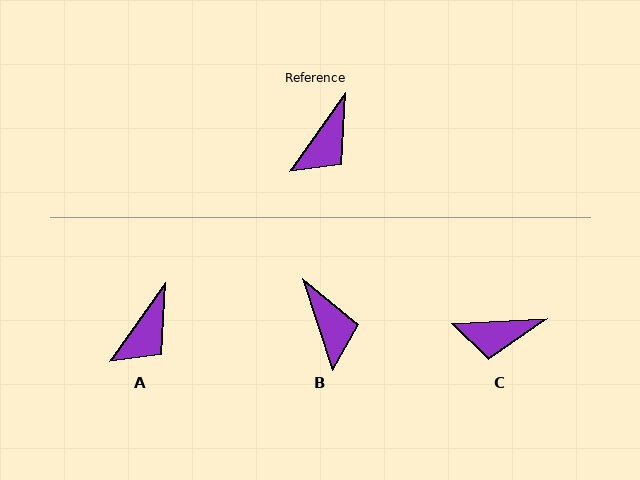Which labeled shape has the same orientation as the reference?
A.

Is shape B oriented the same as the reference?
No, it is off by about 54 degrees.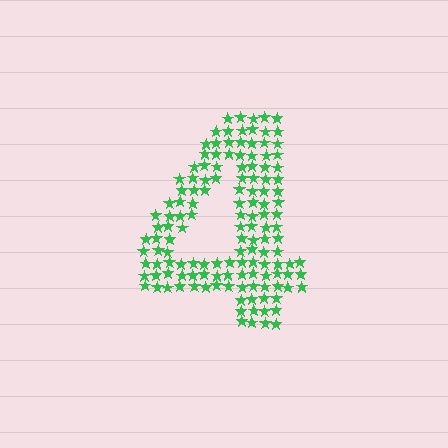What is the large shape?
The large shape is the digit 4.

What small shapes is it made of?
It is made of small stars.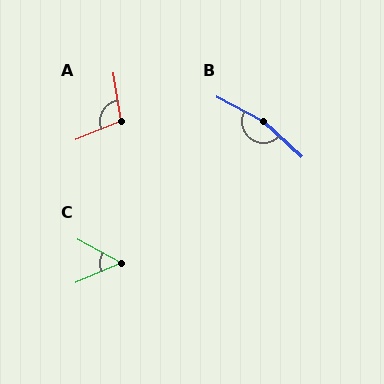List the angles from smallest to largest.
C (52°), A (103°), B (165°).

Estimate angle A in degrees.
Approximately 103 degrees.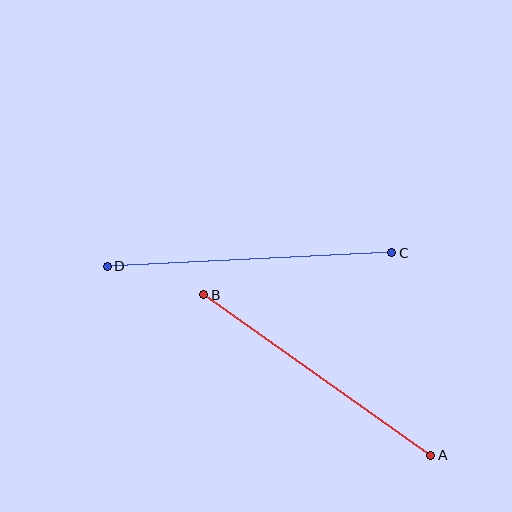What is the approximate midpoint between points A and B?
The midpoint is at approximately (317, 375) pixels.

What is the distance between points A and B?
The distance is approximately 278 pixels.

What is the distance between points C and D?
The distance is approximately 285 pixels.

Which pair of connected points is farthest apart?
Points C and D are farthest apart.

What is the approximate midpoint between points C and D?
The midpoint is at approximately (249, 260) pixels.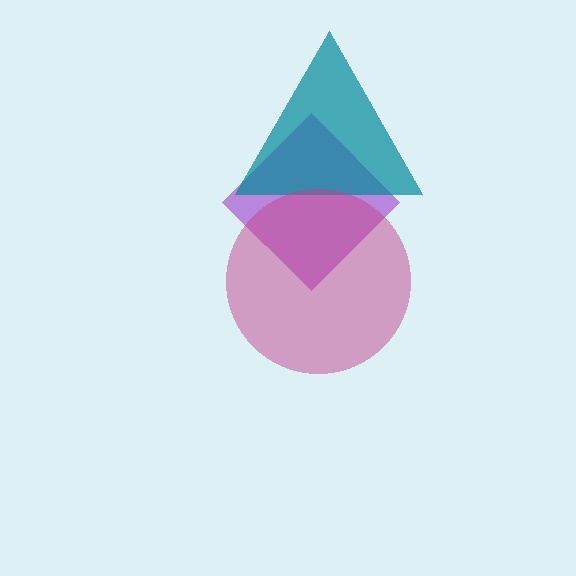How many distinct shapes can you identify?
There are 3 distinct shapes: a purple diamond, a teal triangle, a magenta circle.